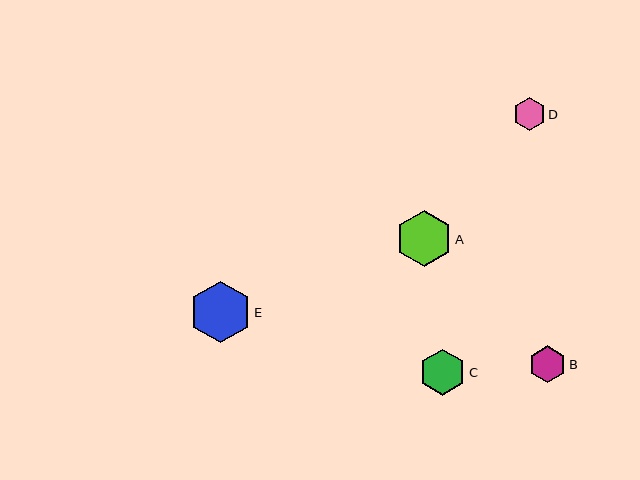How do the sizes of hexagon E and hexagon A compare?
Hexagon E and hexagon A are approximately the same size.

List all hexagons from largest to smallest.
From largest to smallest: E, A, C, B, D.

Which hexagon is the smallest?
Hexagon D is the smallest with a size of approximately 32 pixels.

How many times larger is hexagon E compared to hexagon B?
Hexagon E is approximately 1.7 times the size of hexagon B.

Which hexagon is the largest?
Hexagon E is the largest with a size of approximately 62 pixels.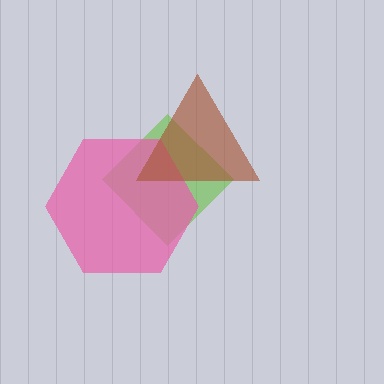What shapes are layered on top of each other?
The layered shapes are: a lime diamond, a pink hexagon, a brown triangle.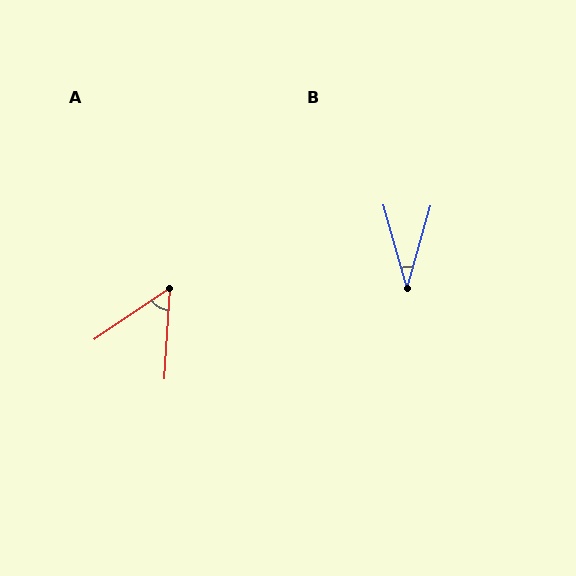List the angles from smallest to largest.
B (31°), A (53°).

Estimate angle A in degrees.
Approximately 53 degrees.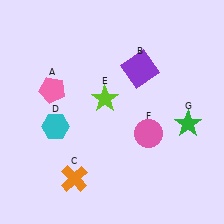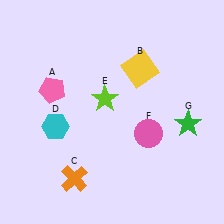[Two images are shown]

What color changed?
The square (B) changed from purple in Image 1 to yellow in Image 2.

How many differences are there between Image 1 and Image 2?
There is 1 difference between the two images.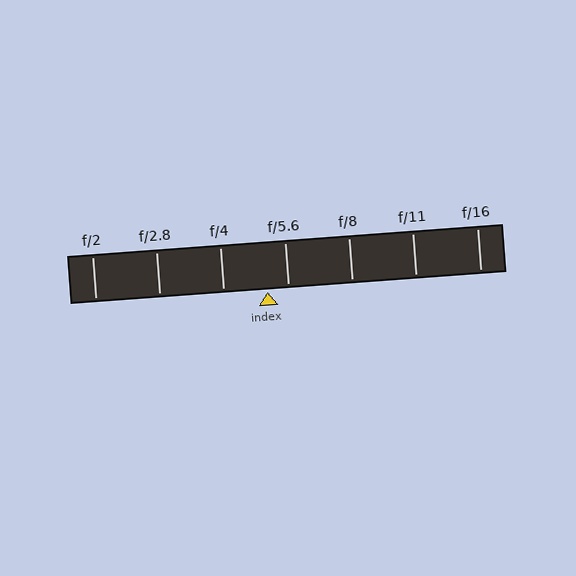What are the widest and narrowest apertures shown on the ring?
The widest aperture shown is f/2 and the narrowest is f/16.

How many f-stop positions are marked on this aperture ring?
There are 7 f-stop positions marked.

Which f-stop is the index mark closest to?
The index mark is closest to f/5.6.